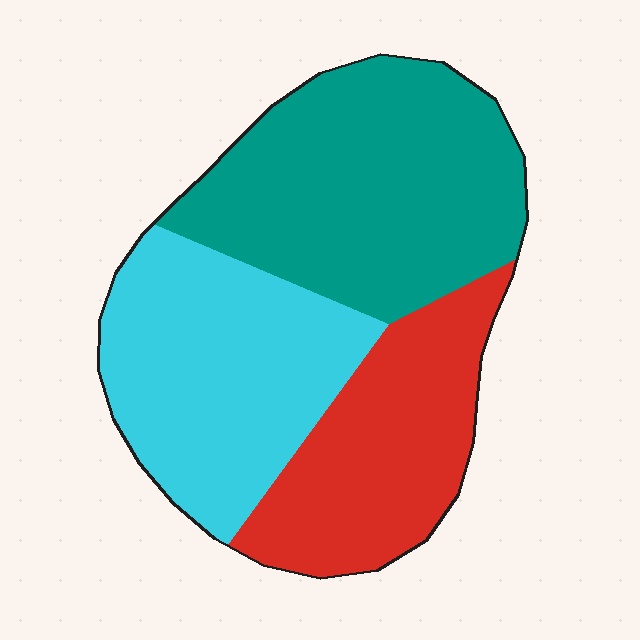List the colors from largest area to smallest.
From largest to smallest: teal, cyan, red.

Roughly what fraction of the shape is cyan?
Cyan takes up about one third (1/3) of the shape.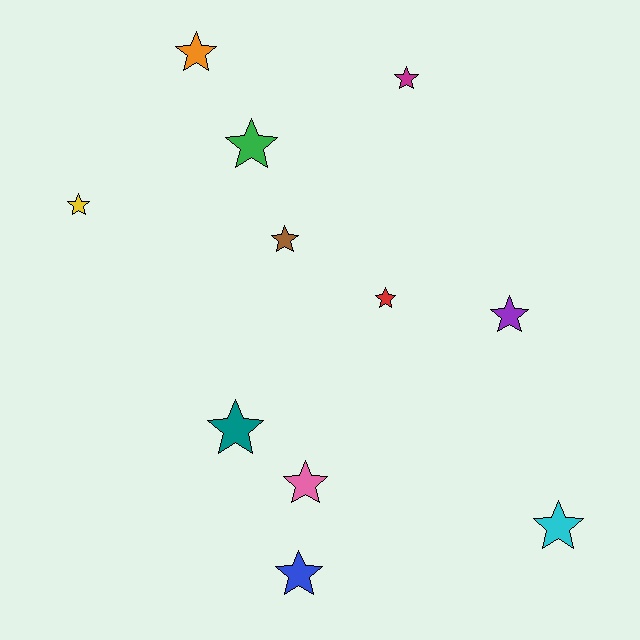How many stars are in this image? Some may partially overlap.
There are 11 stars.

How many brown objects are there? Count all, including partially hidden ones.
There is 1 brown object.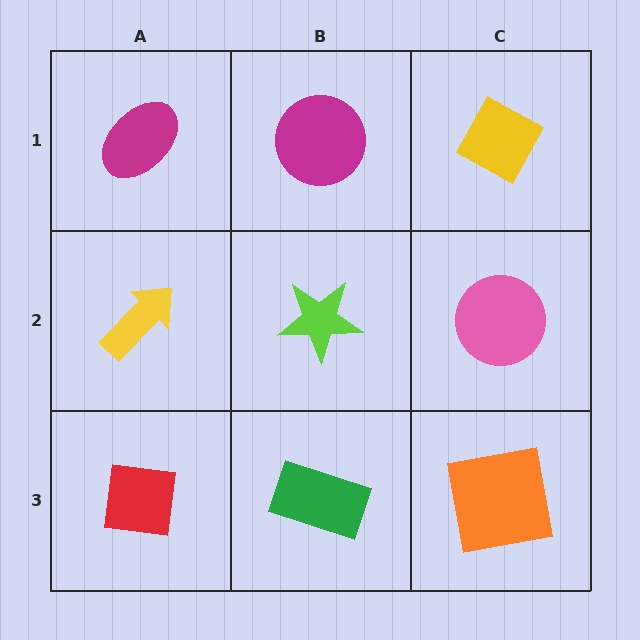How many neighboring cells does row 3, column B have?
3.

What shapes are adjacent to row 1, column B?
A lime star (row 2, column B), a magenta ellipse (row 1, column A), a yellow diamond (row 1, column C).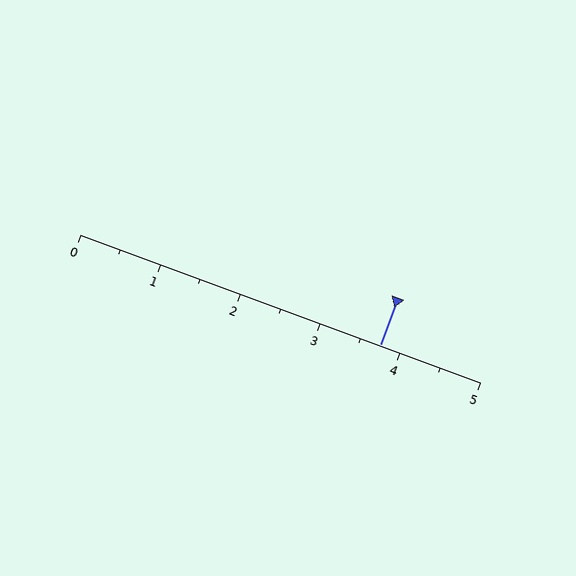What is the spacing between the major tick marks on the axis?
The major ticks are spaced 1 apart.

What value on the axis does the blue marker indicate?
The marker indicates approximately 3.8.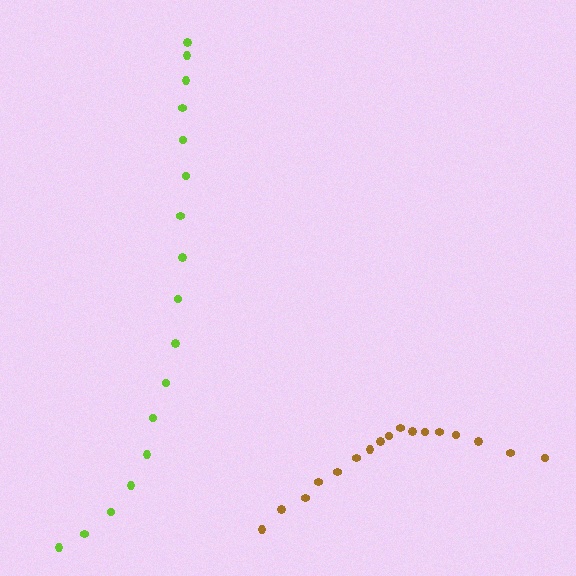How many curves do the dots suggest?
There are 2 distinct paths.